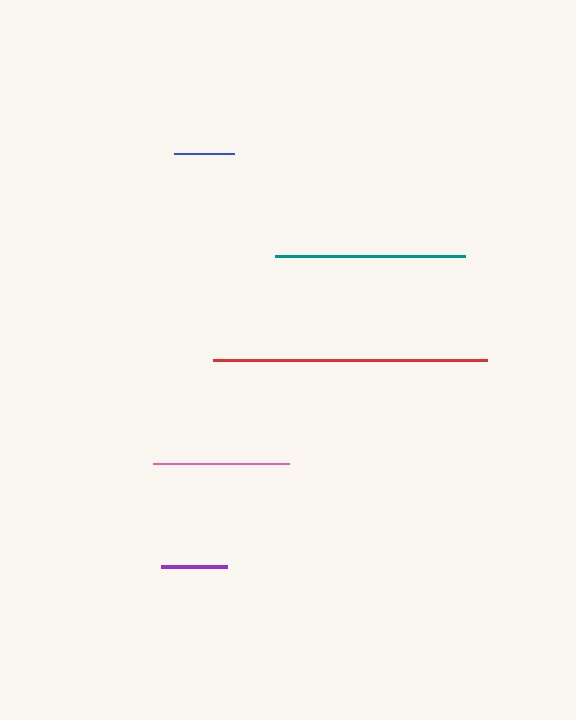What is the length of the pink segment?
The pink segment is approximately 137 pixels long.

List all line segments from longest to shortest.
From longest to shortest: red, teal, pink, purple, blue.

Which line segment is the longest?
The red line is the longest at approximately 273 pixels.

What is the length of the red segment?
The red segment is approximately 273 pixels long.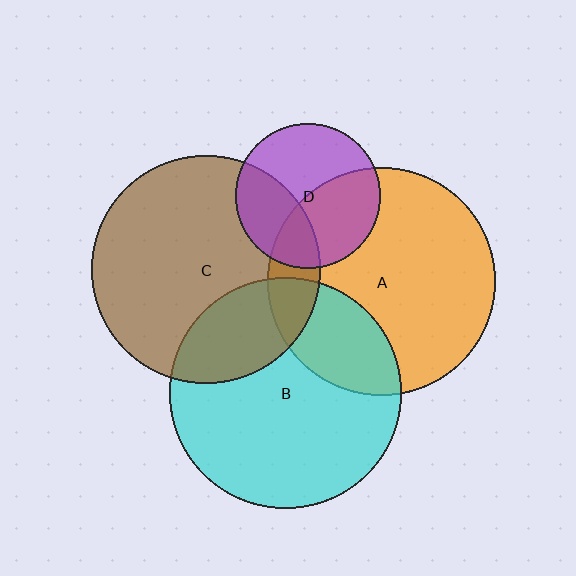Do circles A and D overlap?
Yes.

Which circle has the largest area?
Circle B (cyan).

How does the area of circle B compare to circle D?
Approximately 2.6 times.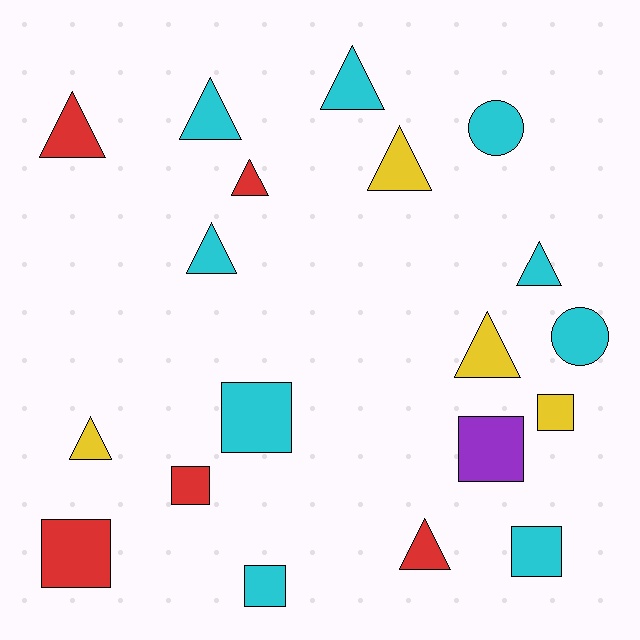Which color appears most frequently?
Cyan, with 9 objects.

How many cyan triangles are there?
There are 4 cyan triangles.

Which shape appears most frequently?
Triangle, with 10 objects.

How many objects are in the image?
There are 19 objects.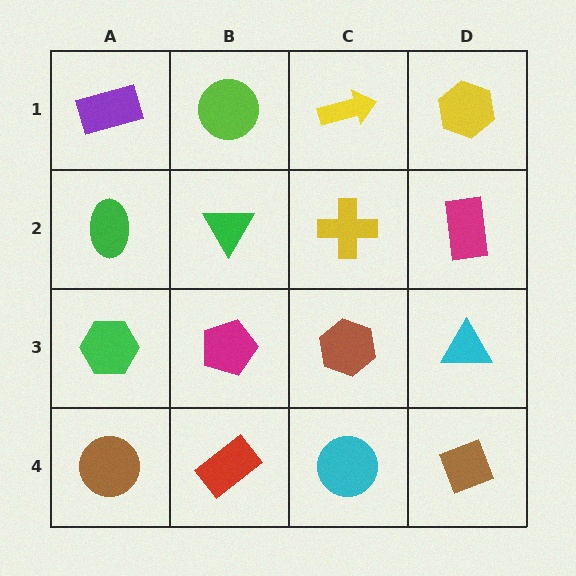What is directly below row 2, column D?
A cyan triangle.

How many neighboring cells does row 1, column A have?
2.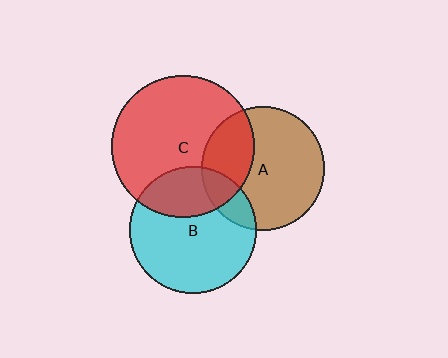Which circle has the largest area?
Circle C (red).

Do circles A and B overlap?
Yes.